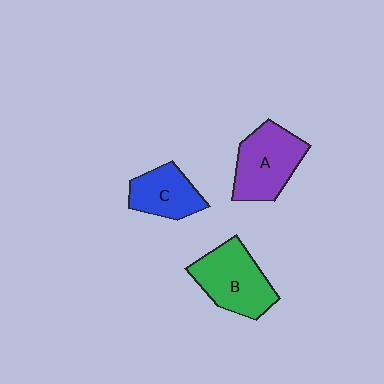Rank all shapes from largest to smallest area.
From largest to smallest: B (green), A (purple), C (blue).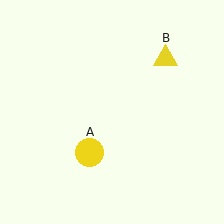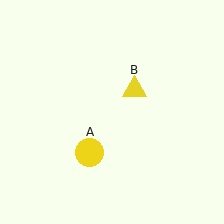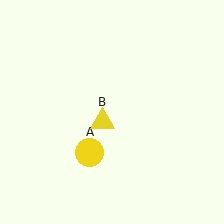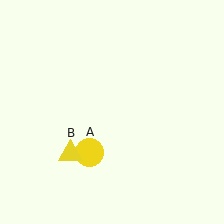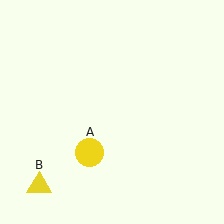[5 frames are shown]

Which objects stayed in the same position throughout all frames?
Yellow circle (object A) remained stationary.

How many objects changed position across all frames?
1 object changed position: yellow triangle (object B).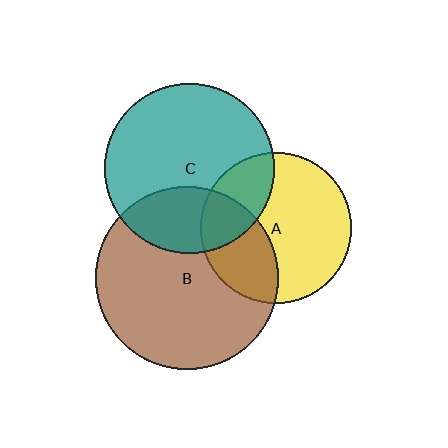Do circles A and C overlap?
Yes.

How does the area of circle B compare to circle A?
Approximately 1.5 times.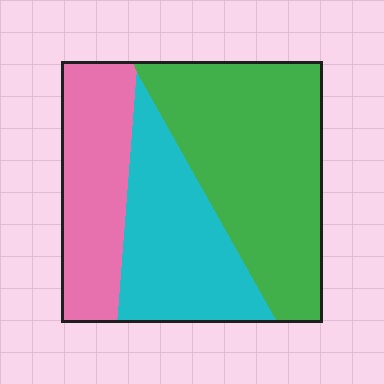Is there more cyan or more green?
Green.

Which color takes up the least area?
Pink, at roughly 25%.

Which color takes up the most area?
Green, at roughly 45%.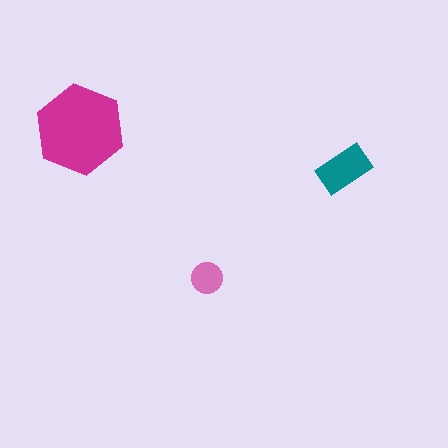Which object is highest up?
The magenta hexagon is topmost.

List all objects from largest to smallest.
The magenta hexagon, the teal rectangle, the pink circle.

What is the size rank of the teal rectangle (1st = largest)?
2nd.